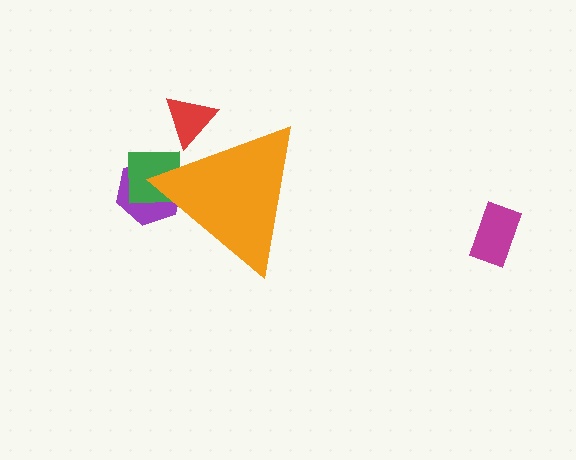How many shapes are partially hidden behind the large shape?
3 shapes are partially hidden.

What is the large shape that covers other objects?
An orange triangle.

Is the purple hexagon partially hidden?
Yes, the purple hexagon is partially hidden behind the orange triangle.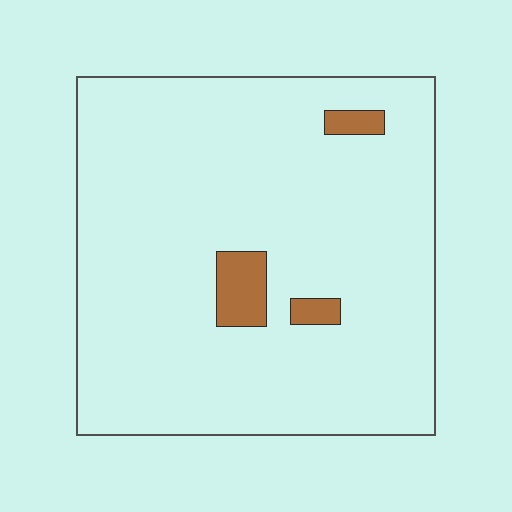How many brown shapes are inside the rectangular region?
3.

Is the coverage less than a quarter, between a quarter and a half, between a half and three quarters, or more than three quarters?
Less than a quarter.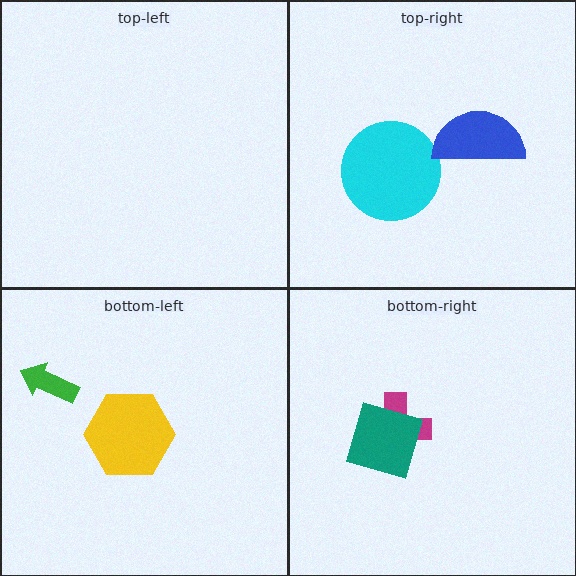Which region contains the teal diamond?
The bottom-right region.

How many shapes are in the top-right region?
2.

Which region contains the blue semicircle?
The top-right region.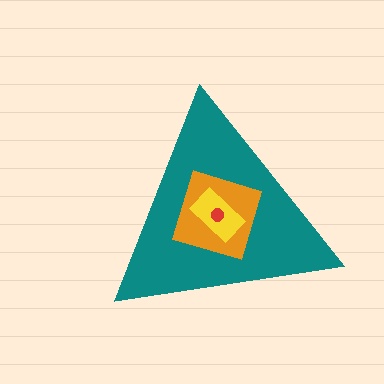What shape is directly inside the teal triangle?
The orange square.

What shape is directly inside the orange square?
The yellow rectangle.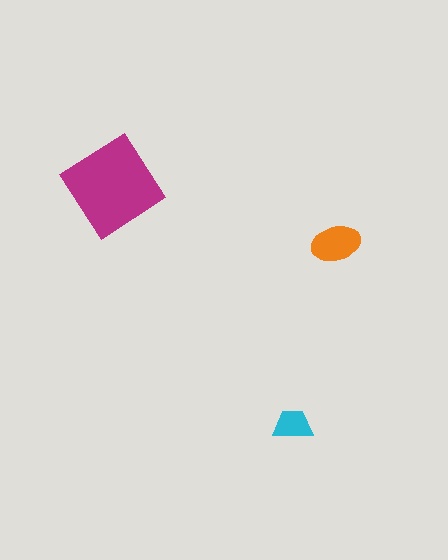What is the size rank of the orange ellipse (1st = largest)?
2nd.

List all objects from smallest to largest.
The cyan trapezoid, the orange ellipse, the magenta diamond.